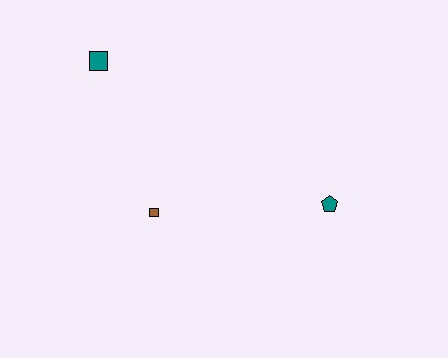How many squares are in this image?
There are 2 squares.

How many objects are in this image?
There are 3 objects.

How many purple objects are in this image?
There are no purple objects.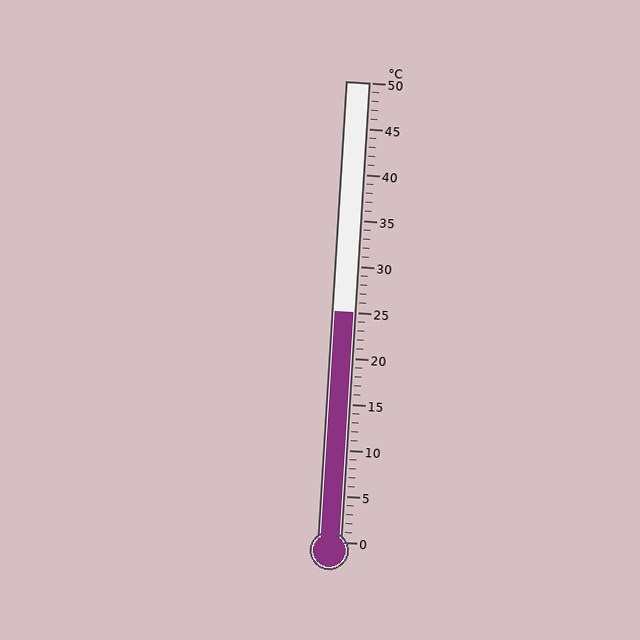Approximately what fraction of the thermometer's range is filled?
The thermometer is filled to approximately 50% of its range.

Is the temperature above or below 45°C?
The temperature is below 45°C.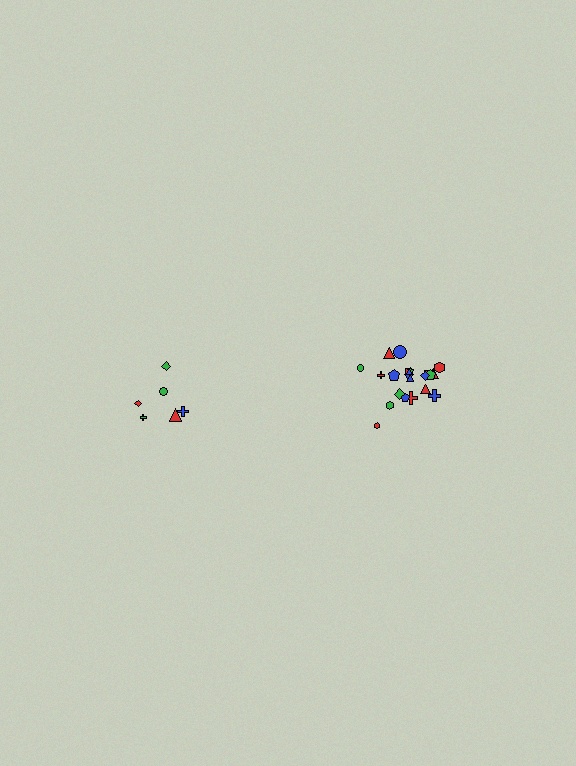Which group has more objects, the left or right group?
The right group.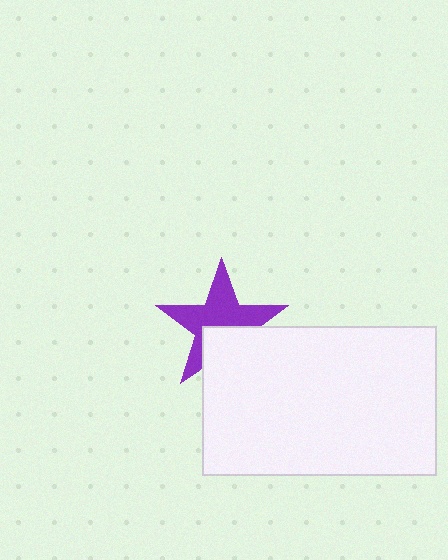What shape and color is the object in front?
The object in front is a white rectangle.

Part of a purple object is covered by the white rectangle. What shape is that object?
It is a star.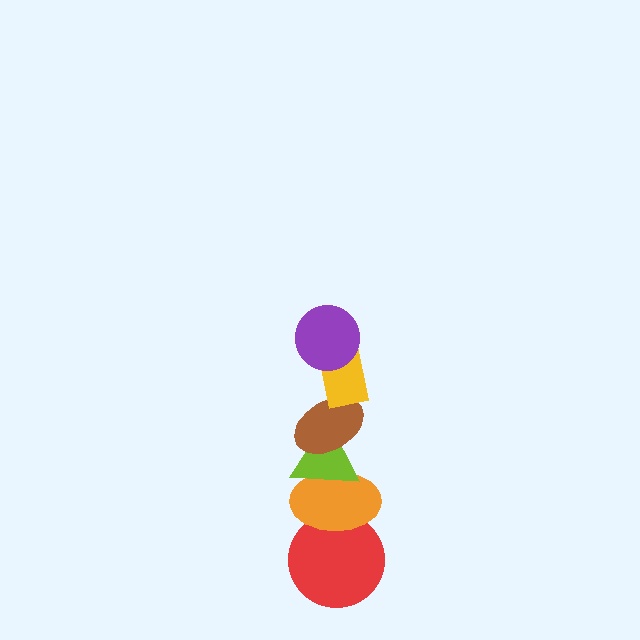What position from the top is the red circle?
The red circle is 6th from the top.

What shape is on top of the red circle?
The orange ellipse is on top of the red circle.